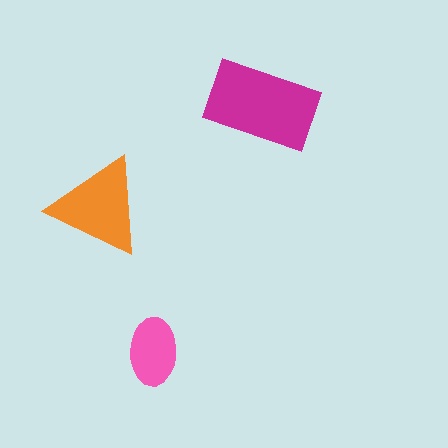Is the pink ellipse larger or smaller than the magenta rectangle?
Smaller.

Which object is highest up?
The magenta rectangle is topmost.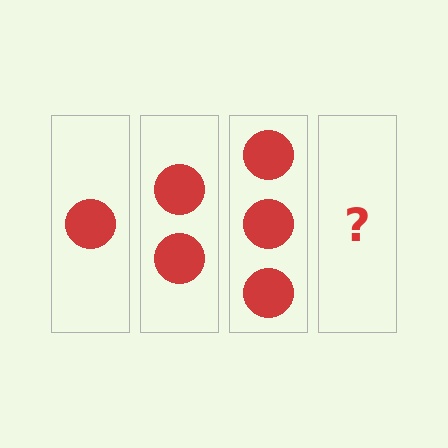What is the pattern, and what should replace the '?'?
The pattern is that each step adds one more circle. The '?' should be 4 circles.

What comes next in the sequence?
The next element should be 4 circles.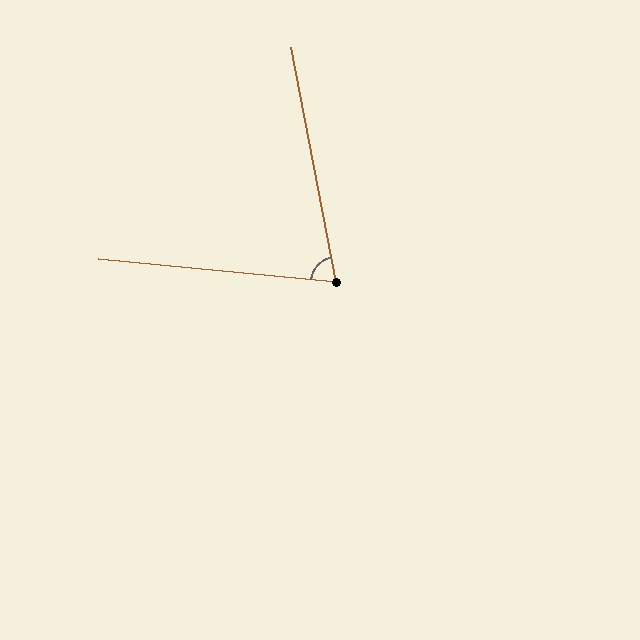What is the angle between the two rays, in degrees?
Approximately 74 degrees.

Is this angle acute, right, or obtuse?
It is acute.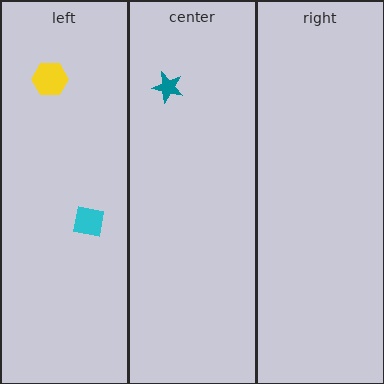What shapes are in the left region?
The cyan square, the yellow hexagon.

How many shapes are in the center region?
1.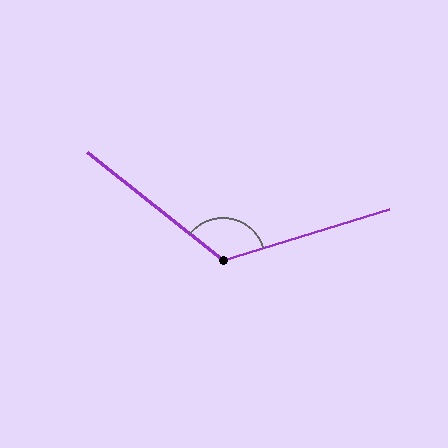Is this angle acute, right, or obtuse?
It is obtuse.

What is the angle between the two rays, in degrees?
Approximately 125 degrees.